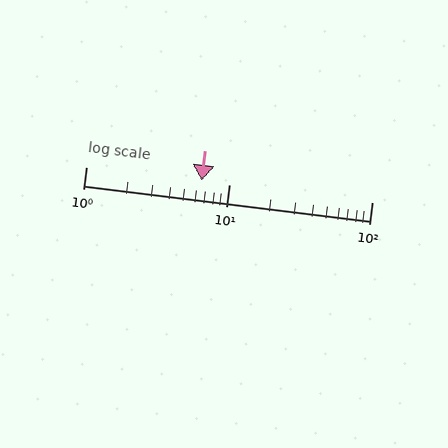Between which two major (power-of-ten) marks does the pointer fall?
The pointer is between 1 and 10.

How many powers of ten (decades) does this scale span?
The scale spans 2 decades, from 1 to 100.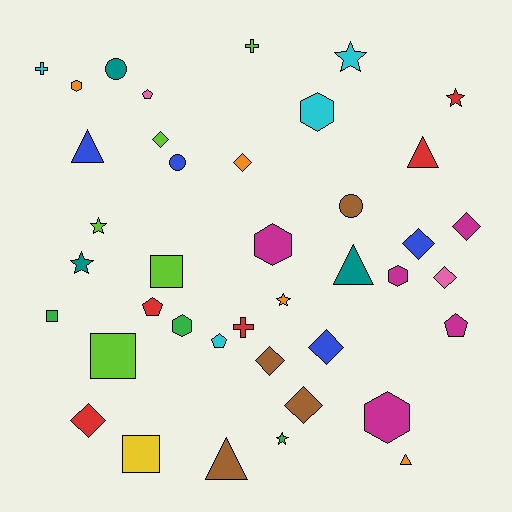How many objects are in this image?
There are 40 objects.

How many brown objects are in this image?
There are 4 brown objects.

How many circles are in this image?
There are 3 circles.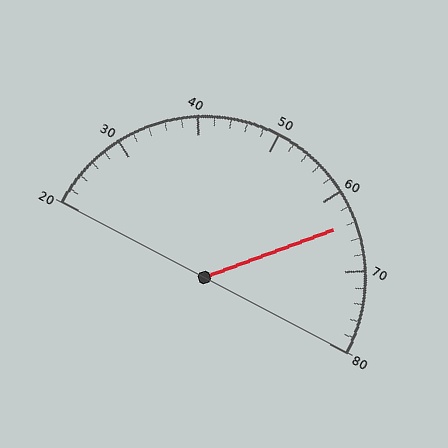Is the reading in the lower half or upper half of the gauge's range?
The reading is in the upper half of the range (20 to 80).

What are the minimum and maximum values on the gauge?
The gauge ranges from 20 to 80.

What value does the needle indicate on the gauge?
The needle indicates approximately 64.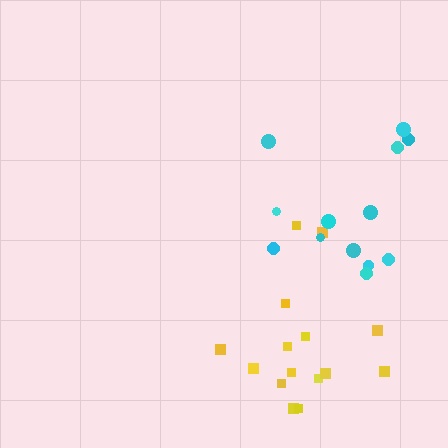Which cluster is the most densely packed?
Yellow.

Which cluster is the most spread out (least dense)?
Cyan.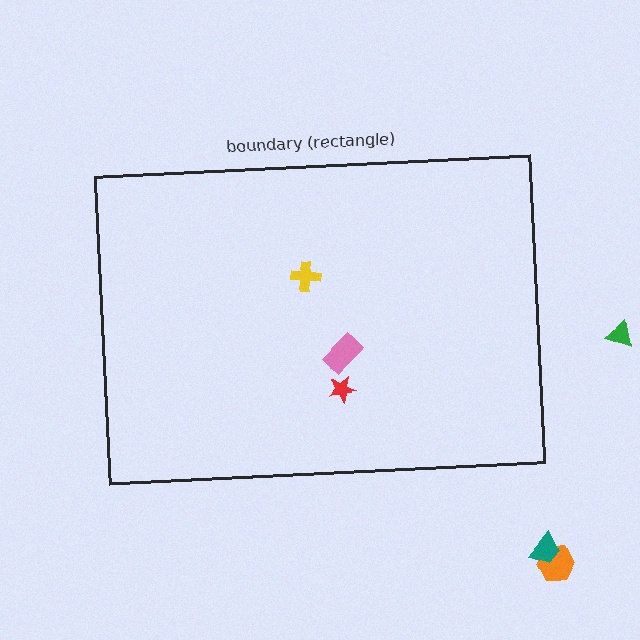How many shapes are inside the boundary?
3 inside, 3 outside.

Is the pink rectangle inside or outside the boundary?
Inside.